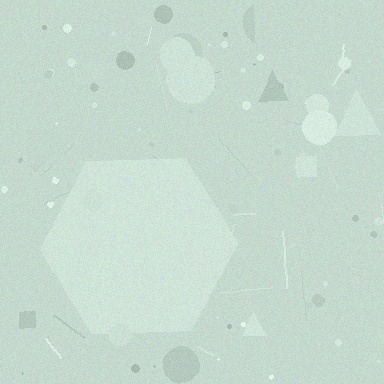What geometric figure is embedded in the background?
A hexagon is embedded in the background.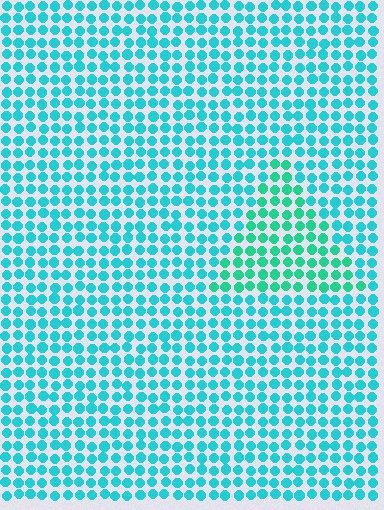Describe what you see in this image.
The image is filled with small cyan elements in a uniform arrangement. A triangle-shaped region is visible where the elements are tinted to a slightly different hue, forming a subtle color boundary.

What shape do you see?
I see a triangle.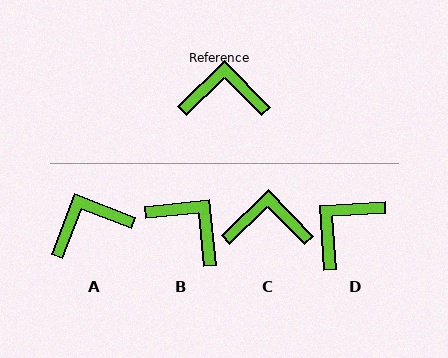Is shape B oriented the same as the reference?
No, it is off by about 39 degrees.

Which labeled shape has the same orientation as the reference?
C.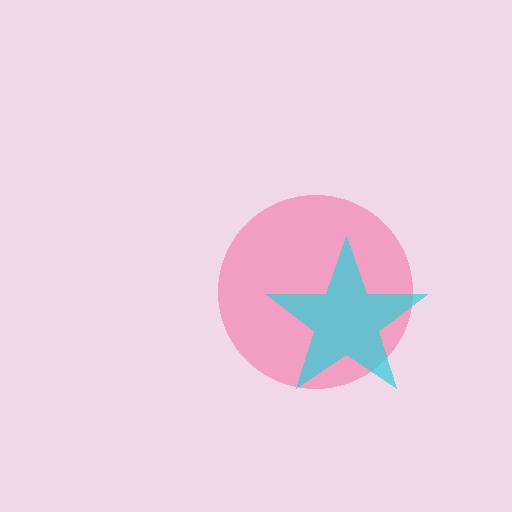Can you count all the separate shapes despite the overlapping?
Yes, there are 2 separate shapes.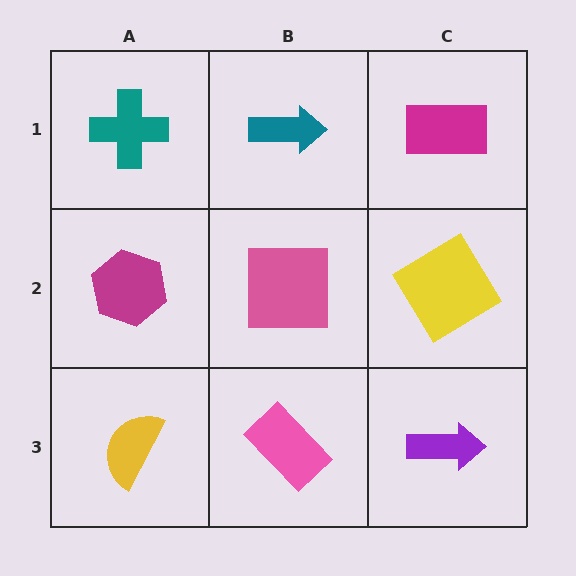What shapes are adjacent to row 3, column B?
A pink square (row 2, column B), a yellow semicircle (row 3, column A), a purple arrow (row 3, column C).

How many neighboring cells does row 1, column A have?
2.